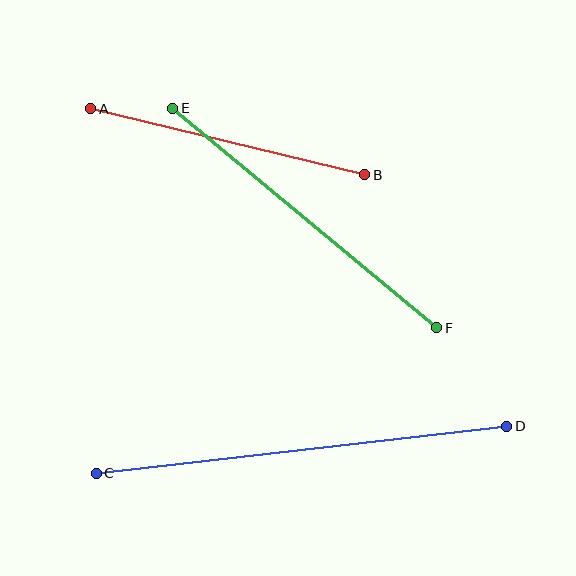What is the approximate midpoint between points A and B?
The midpoint is at approximately (228, 142) pixels.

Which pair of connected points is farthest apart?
Points C and D are farthest apart.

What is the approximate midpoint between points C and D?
The midpoint is at approximately (302, 450) pixels.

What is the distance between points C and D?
The distance is approximately 413 pixels.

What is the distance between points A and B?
The distance is approximately 282 pixels.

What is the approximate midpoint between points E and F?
The midpoint is at approximately (305, 218) pixels.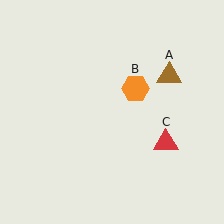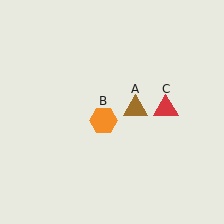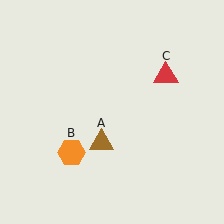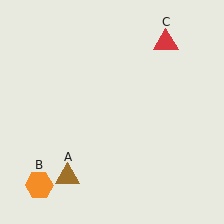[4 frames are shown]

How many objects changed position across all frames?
3 objects changed position: brown triangle (object A), orange hexagon (object B), red triangle (object C).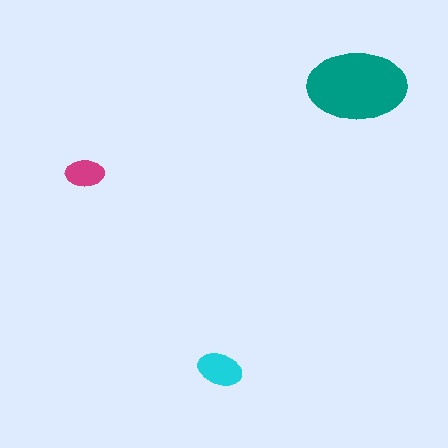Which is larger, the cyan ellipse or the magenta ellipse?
The cyan one.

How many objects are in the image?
There are 3 objects in the image.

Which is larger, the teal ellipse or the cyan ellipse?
The teal one.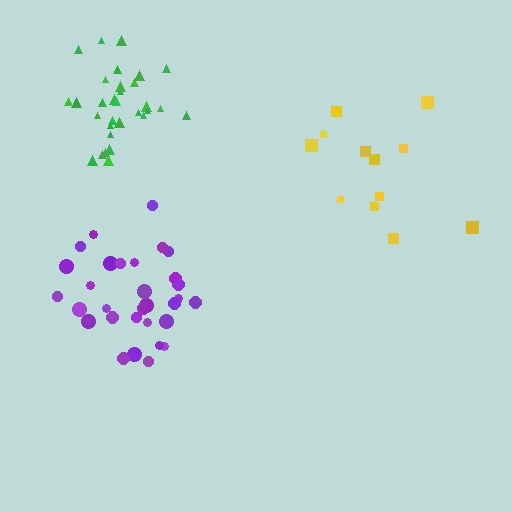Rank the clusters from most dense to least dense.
green, purple, yellow.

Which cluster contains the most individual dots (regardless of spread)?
Green (32).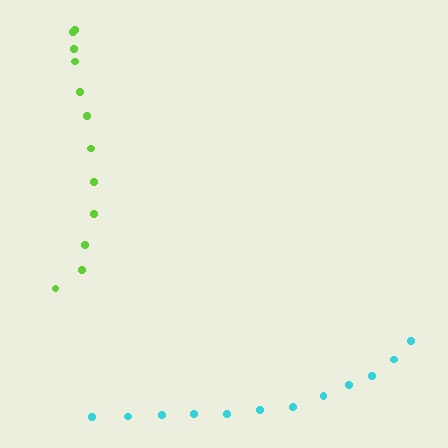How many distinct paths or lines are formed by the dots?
There are 2 distinct paths.